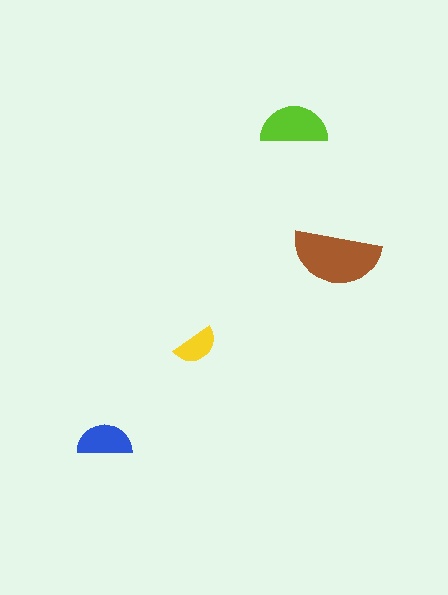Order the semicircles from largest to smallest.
the brown one, the lime one, the blue one, the yellow one.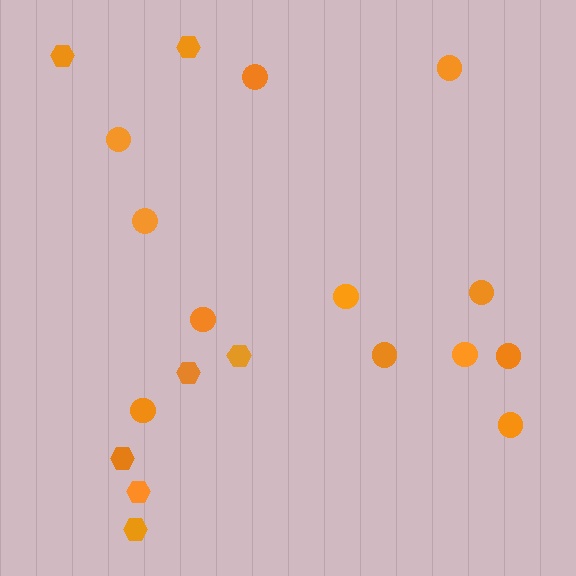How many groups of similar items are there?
There are 2 groups: one group of hexagons (7) and one group of circles (12).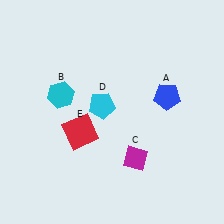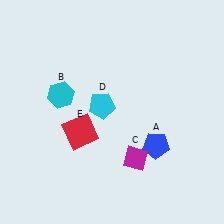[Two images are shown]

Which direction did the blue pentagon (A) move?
The blue pentagon (A) moved down.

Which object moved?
The blue pentagon (A) moved down.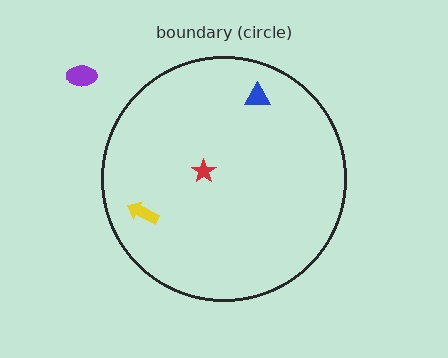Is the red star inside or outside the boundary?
Inside.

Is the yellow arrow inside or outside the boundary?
Inside.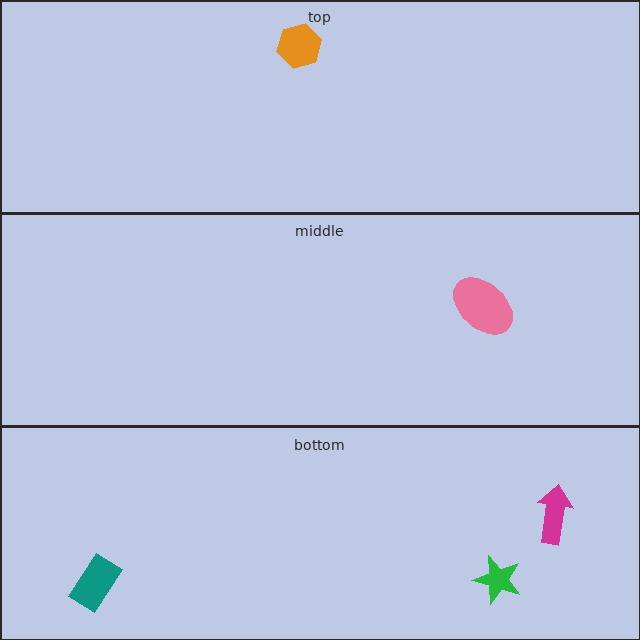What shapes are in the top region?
The orange hexagon.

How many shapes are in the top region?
1.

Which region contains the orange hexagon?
The top region.